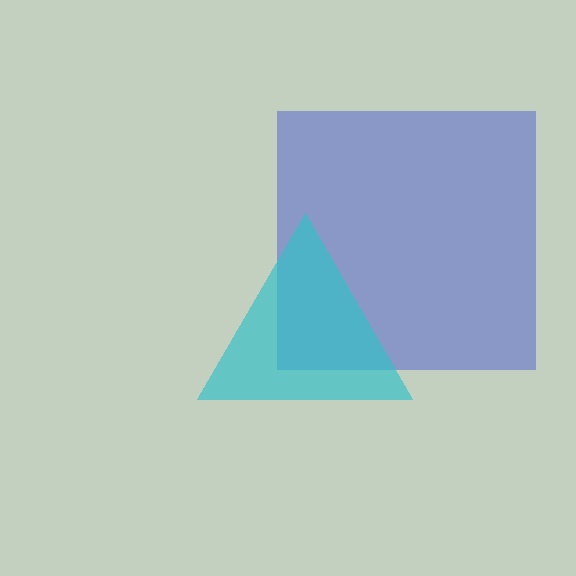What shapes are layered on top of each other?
The layered shapes are: a blue square, a cyan triangle.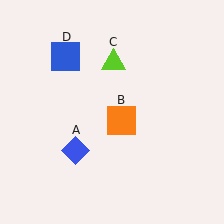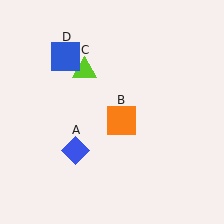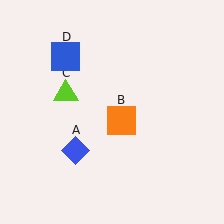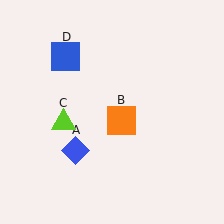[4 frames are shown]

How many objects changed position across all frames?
1 object changed position: lime triangle (object C).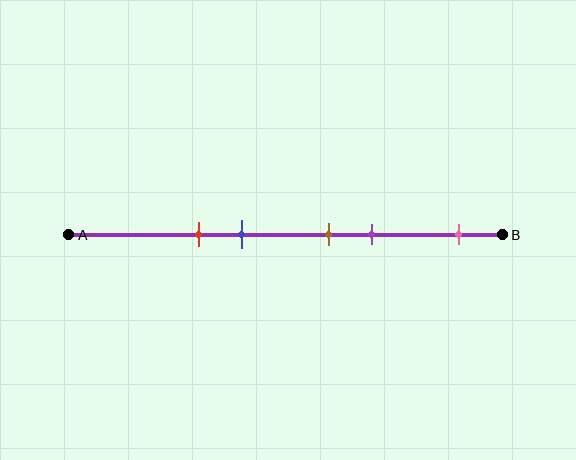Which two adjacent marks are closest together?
The brown and purple marks are the closest adjacent pair.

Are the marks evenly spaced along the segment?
No, the marks are not evenly spaced.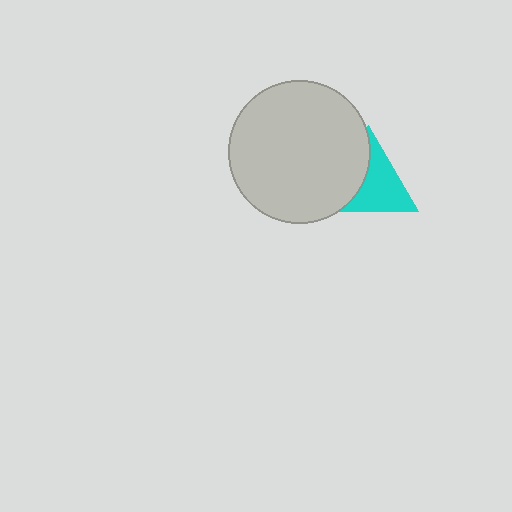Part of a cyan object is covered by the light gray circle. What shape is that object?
It is a triangle.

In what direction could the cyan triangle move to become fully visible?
The cyan triangle could move right. That would shift it out from behind the light gray circle entirely.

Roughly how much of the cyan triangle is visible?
About half of it is visible (roughly 59%).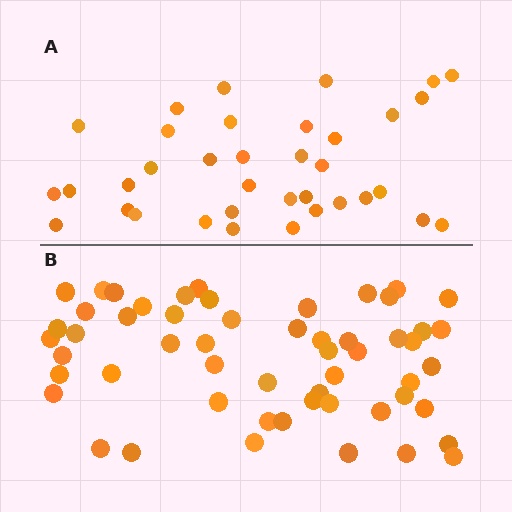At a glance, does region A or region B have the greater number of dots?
Region B (the bottom region) has more dots.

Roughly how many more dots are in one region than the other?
Region B has approximately 20 more dots than region A.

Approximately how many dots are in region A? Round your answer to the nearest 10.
About 40 dots. (The exact count is 36, which rounds to 40.)